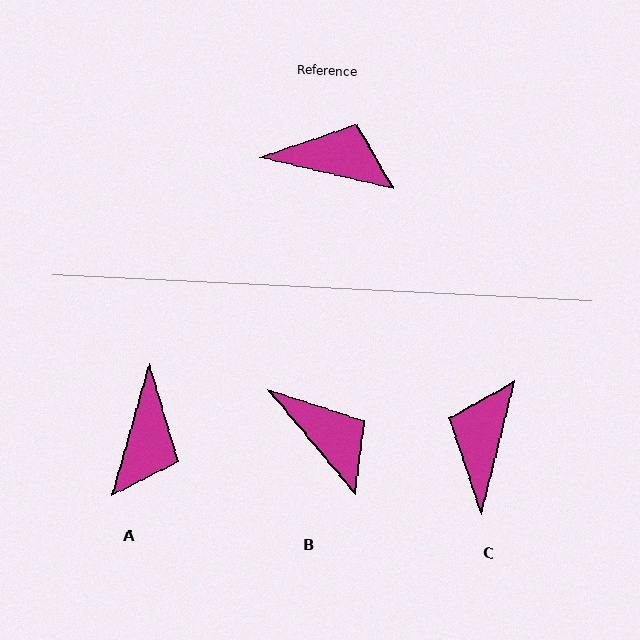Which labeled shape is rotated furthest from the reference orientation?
A, about 93 degrees away.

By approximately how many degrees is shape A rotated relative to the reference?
Approximately 93 degrees clockwise.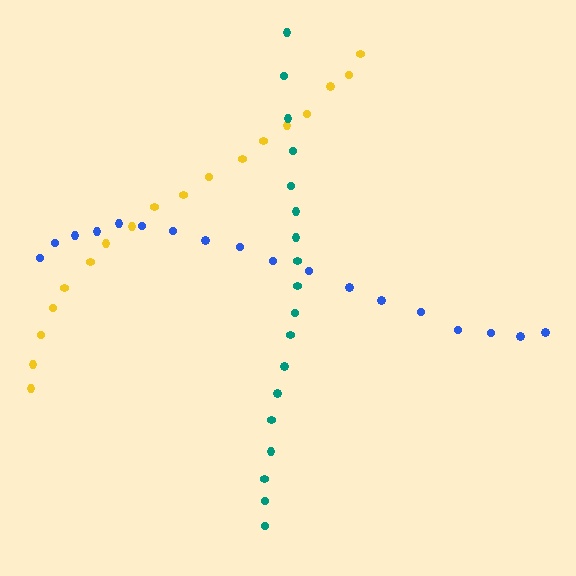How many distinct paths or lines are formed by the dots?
There are 3 distinct paths.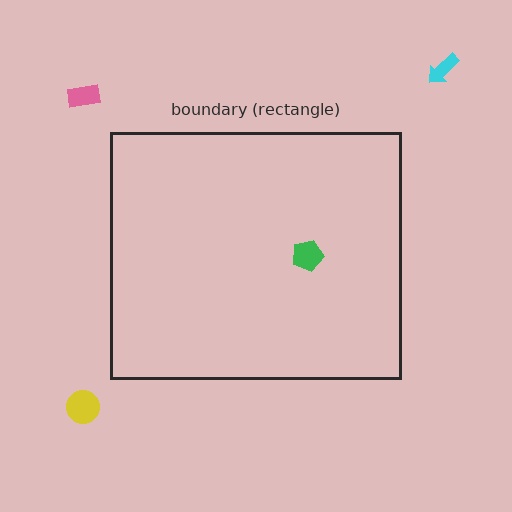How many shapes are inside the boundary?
1 inside, 3 outside.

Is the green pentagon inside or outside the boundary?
Inside.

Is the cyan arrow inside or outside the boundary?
Outside.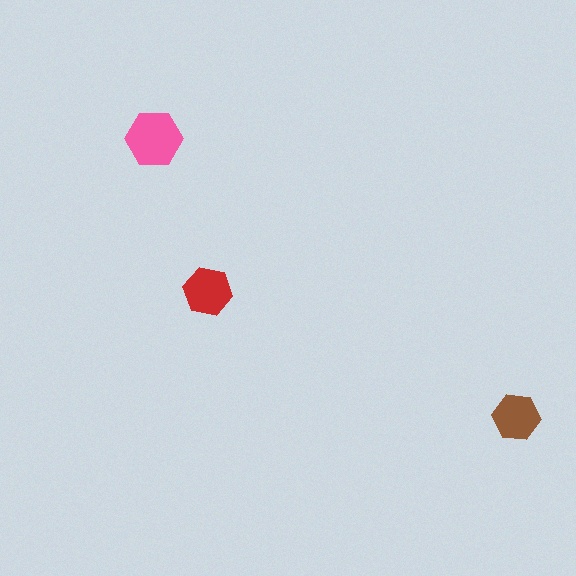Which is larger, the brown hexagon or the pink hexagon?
The pink one.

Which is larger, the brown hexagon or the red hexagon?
The red one.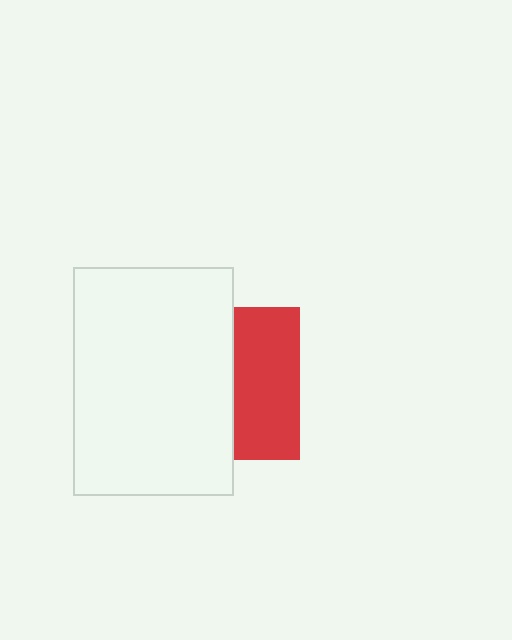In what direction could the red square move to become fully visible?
The red square could move right. That would shift it out from behind the white rectangle entirely.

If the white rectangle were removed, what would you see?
You would see the complete red square.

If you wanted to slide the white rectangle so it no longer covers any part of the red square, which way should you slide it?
Slide it left — that is the most direct way to separate the two shapes.